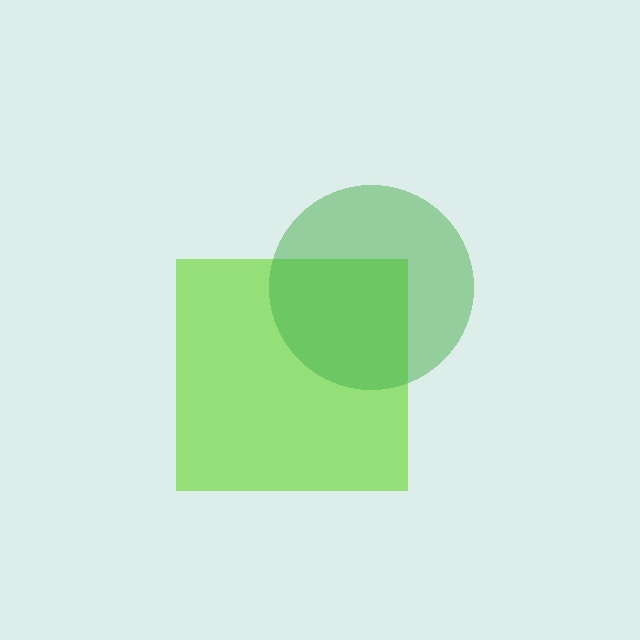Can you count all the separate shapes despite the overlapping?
Yes, there are 2 separate shapes.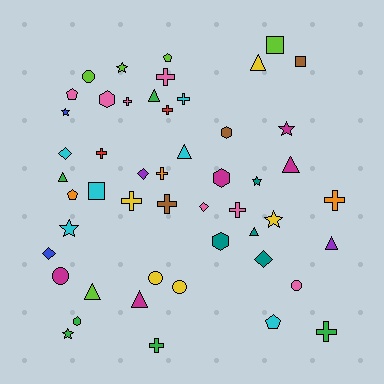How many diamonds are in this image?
There are 5 diamonds.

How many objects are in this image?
There are 50 objects.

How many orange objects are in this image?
There are 3 orange objects.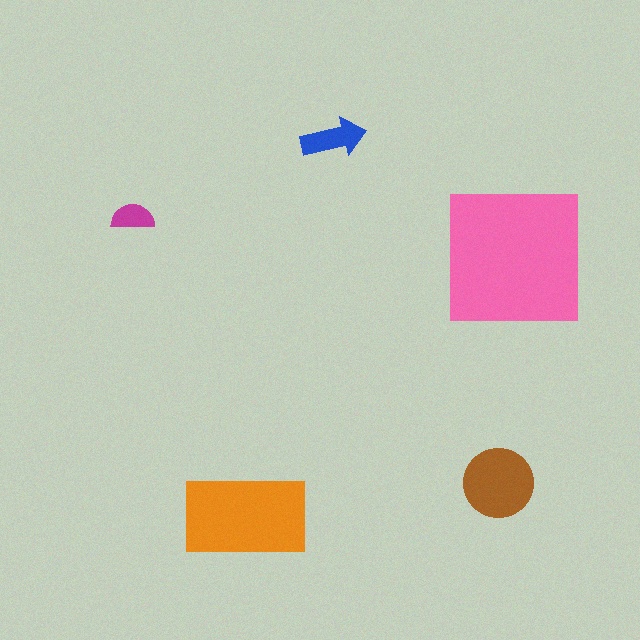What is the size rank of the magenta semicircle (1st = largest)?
5th.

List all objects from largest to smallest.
The pink square, the orange rectangle, the brown circle, the blue arrow, the magenta semicircle.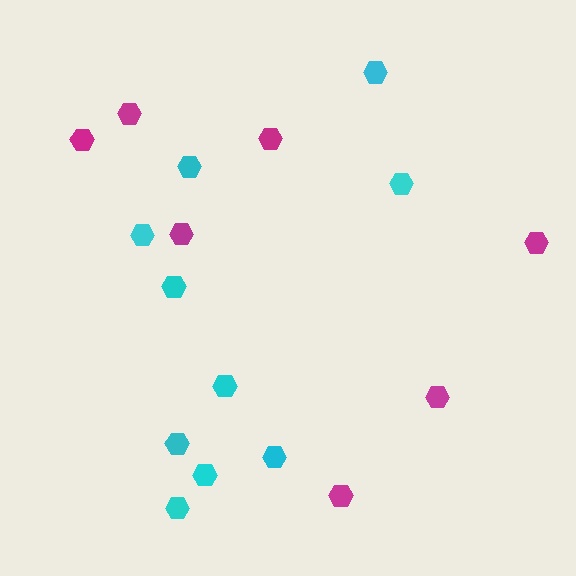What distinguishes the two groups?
There are 2 groups: one group of cyan hexagons (10) and one group of magenta hexagons (7).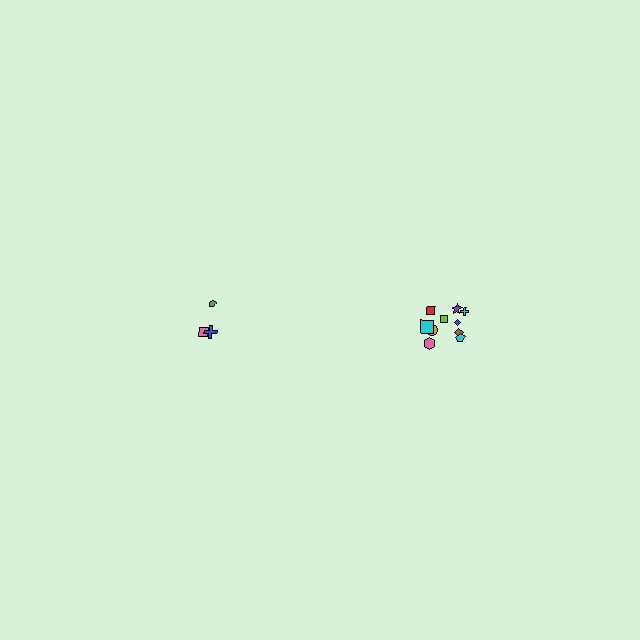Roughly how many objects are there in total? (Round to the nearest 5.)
Roughly 15 objects in total.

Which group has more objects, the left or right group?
The right group.